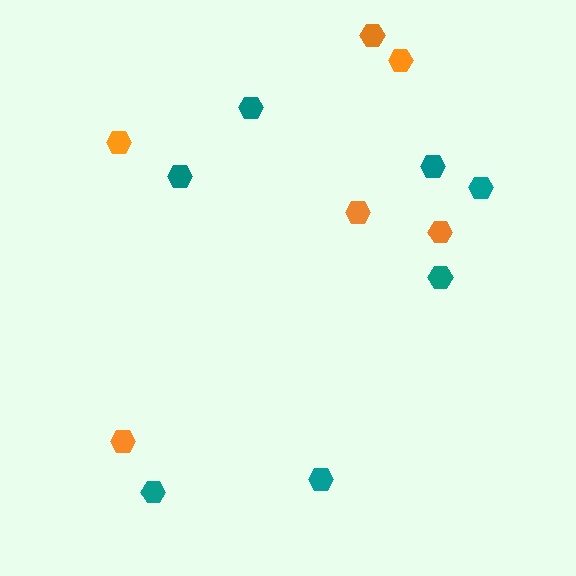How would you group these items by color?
There are 2 groups: one group of teal hexagons (7) and one group of orange hexagons (6).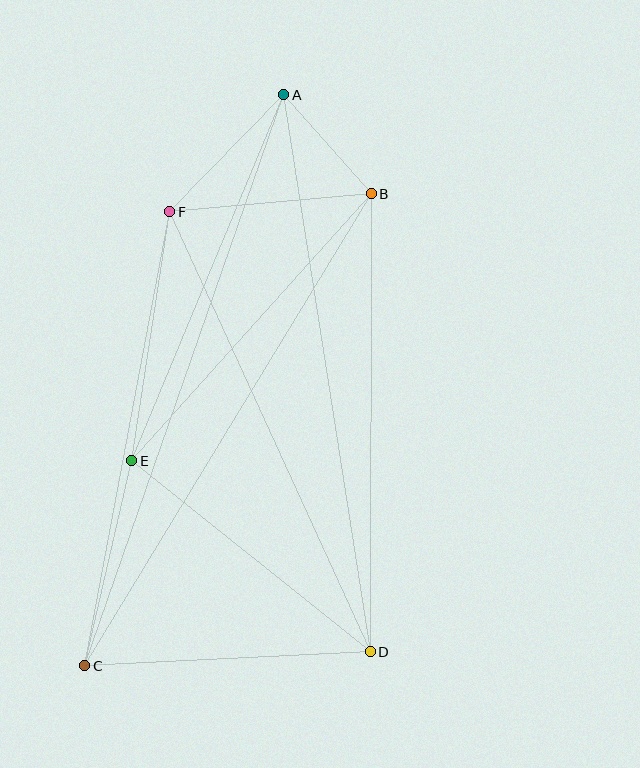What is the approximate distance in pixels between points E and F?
The distance between E and F is approximately 252 pixels.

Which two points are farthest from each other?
Points A and C are farthest from each other.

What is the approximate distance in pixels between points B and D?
The distance between B and D is approximately 458 pixels.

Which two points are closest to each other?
Points A and B are closest to each other.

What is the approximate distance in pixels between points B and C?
The distance between B and C is approximately 552 pixels.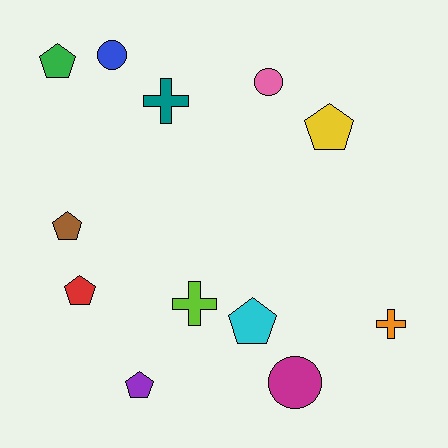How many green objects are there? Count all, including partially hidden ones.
There is 1 green object.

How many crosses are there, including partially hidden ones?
There are 3 crosses.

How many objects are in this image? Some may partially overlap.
There are 12 objects.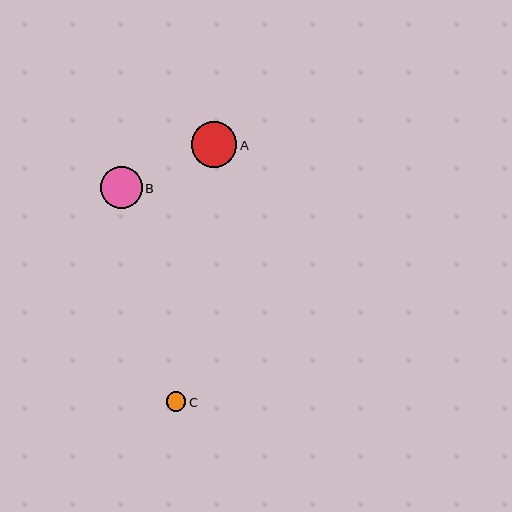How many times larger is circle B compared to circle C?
Circle B is approximately 2.1 times the size of circle C.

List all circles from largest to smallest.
From largest to smallest: A, B, C.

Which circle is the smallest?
Circle C is the smallest with a size of approximately 20 pixels.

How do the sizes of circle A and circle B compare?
Circle A and circle B are approximately the same size.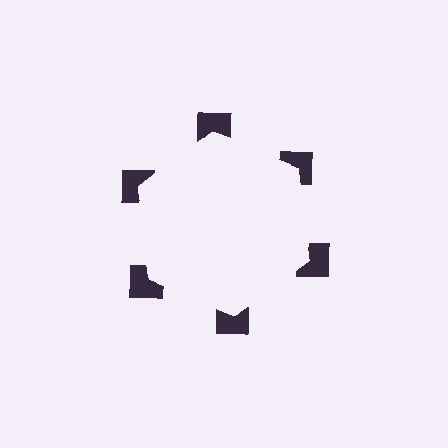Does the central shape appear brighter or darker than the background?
It typically appears slightly brighter than the background, even though no actual brightness change is drawn.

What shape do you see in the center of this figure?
An illusory hexagon — its edges are inferred from the aligned wedge cuts in the notched squares, not physically drawn.